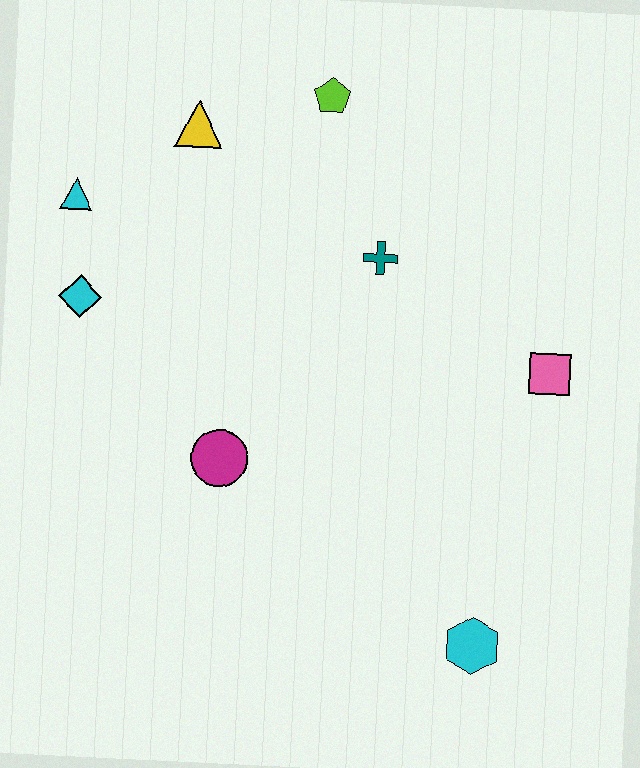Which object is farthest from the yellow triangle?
The cyan hexagon is farthest from the yellow triangle.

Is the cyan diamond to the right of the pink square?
No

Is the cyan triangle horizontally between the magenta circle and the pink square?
No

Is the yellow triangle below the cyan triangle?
No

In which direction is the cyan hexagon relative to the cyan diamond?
The cyan hexagon is to the right of the cyan diamond.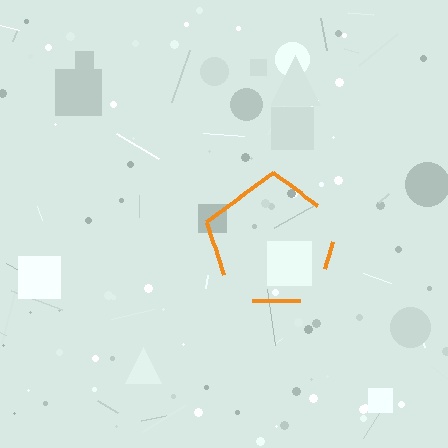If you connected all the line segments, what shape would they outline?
They would outline a pentagon.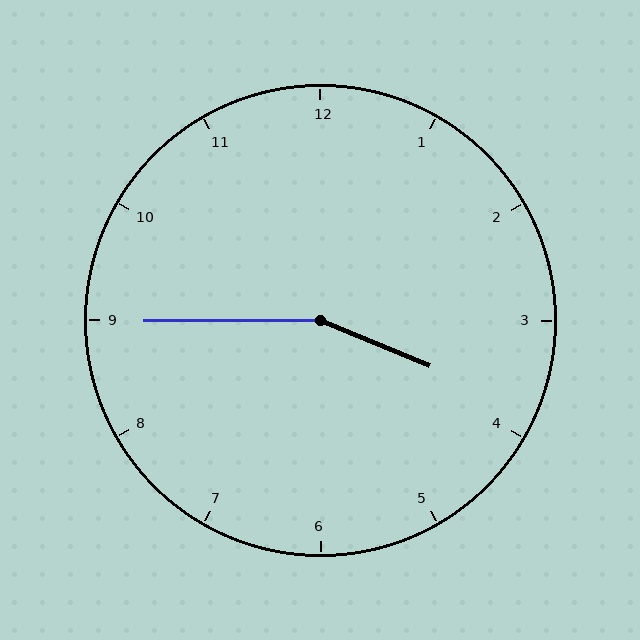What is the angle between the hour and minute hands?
Approximately 158 degrees.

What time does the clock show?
3:45.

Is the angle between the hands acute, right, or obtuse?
It is obtuse.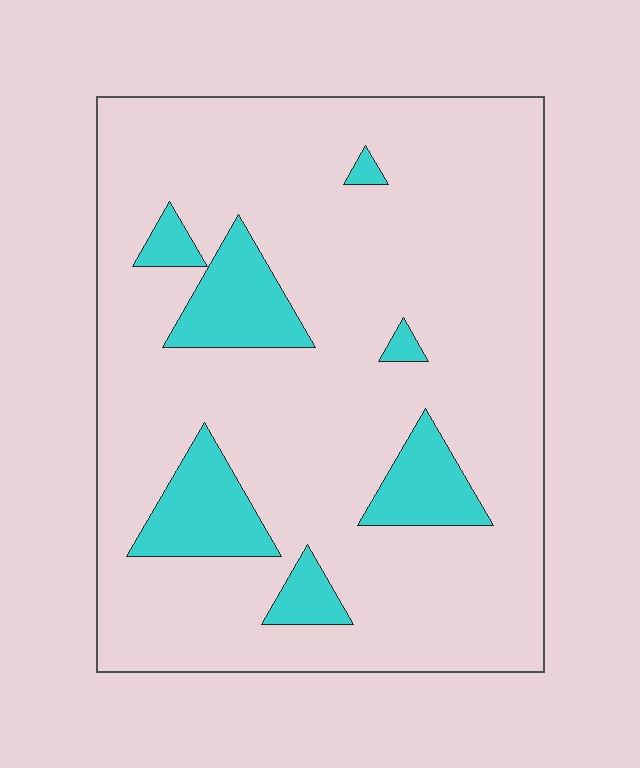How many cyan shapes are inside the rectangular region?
7.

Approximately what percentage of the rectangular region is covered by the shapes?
Approximately 15%.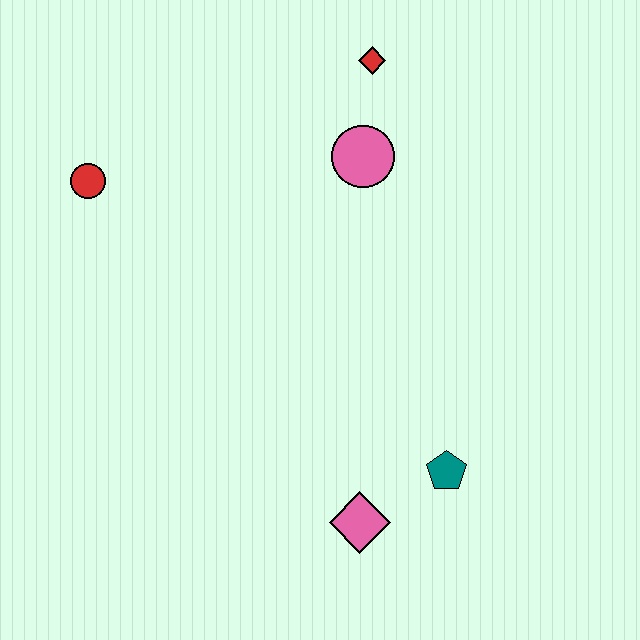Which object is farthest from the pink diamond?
The red diamond is farthest from the pink diamond.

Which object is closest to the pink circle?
The red diamond is closest to the pink circle.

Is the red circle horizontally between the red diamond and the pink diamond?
No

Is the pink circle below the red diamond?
Yes